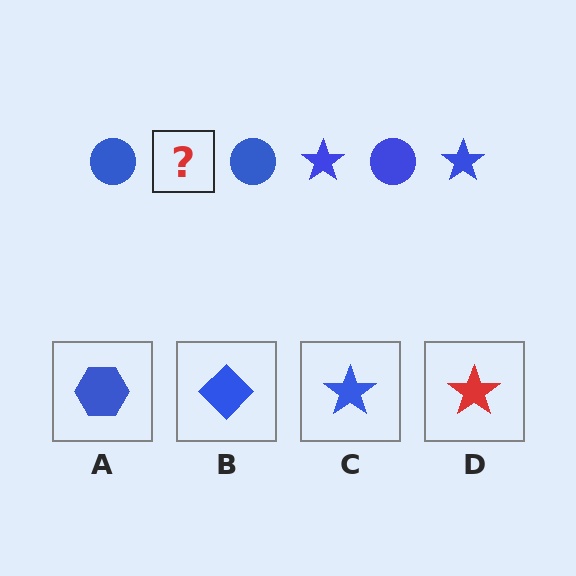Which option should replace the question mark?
Option C.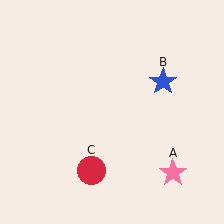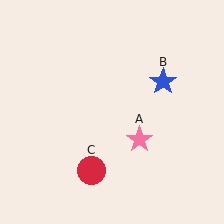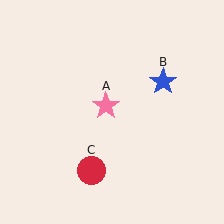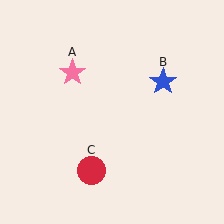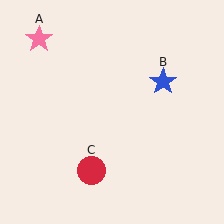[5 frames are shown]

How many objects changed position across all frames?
1 object changed position: pink star (object A).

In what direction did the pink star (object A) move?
The pink star (object A) moved up and to the left.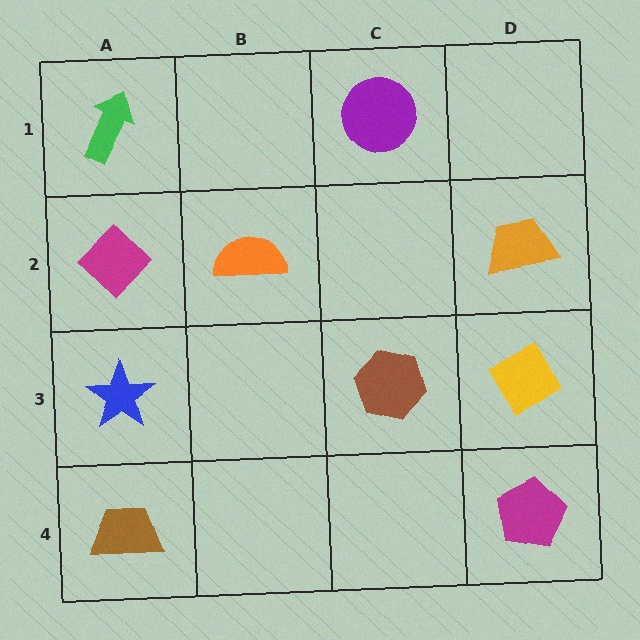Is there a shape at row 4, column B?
No, that cell is empty.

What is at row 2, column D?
An orange trapezoid.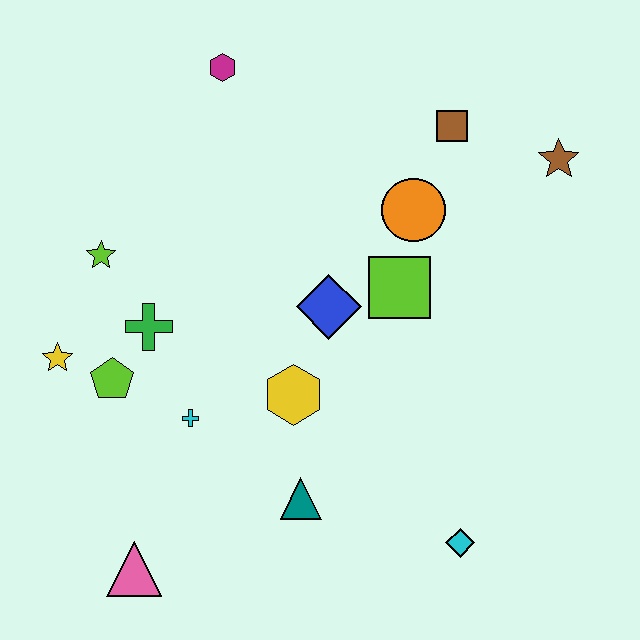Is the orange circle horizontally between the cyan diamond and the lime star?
Yes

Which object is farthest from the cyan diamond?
The magenta hexagon is farthest from the cyan diamond.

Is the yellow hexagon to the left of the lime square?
Yes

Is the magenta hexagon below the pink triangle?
No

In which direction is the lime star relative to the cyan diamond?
The lime star is to the left of the cyan diamond.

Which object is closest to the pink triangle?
The cyan cross is closest to the pink triangle.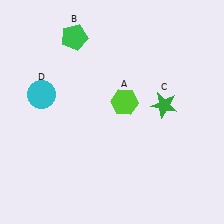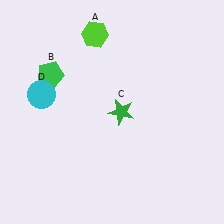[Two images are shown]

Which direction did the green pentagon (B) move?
The green pentagon (B) moved down.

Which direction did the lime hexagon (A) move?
The lime hexagon (A) moved up.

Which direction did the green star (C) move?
The green star (C) moved left.